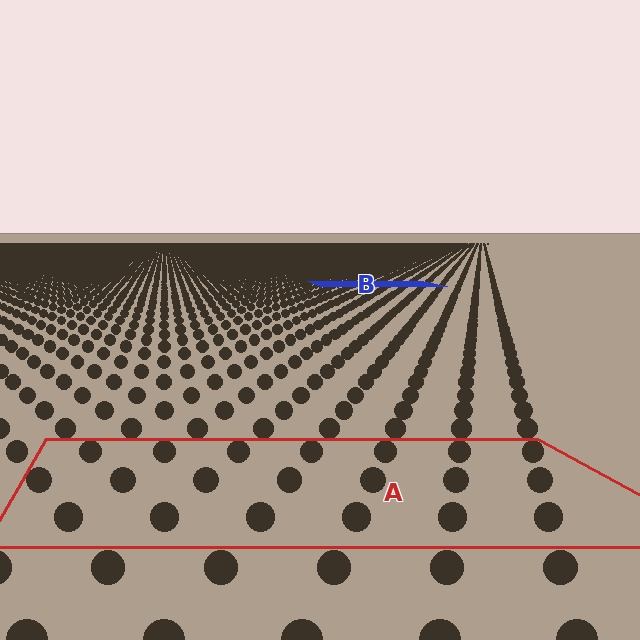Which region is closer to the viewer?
Region A is closer. The texture elements there are larger and more spread out.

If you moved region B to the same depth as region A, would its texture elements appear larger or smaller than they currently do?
They would appear larger. At a closer depth, the same texture elements are projected at a bigger on-screen size.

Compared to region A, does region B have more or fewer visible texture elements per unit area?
Region B has more texture elements per unit area — they are packed more densely because it is farther away.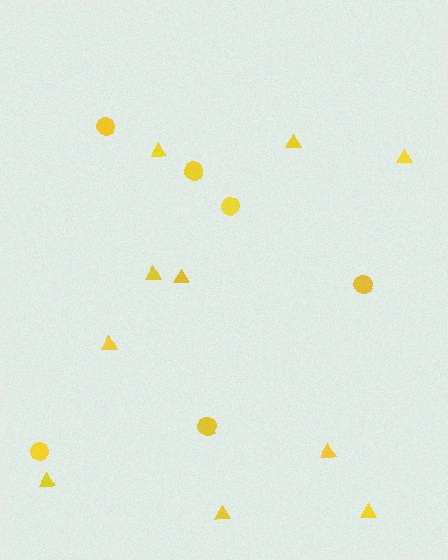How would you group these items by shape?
There are 2 groups: one group of circles (6) and one group of triangles (10).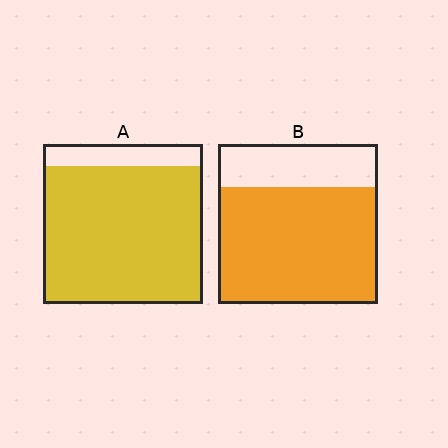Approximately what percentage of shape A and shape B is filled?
A is approximately 85% and B is approximately 75%.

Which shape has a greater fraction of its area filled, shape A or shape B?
Shape A.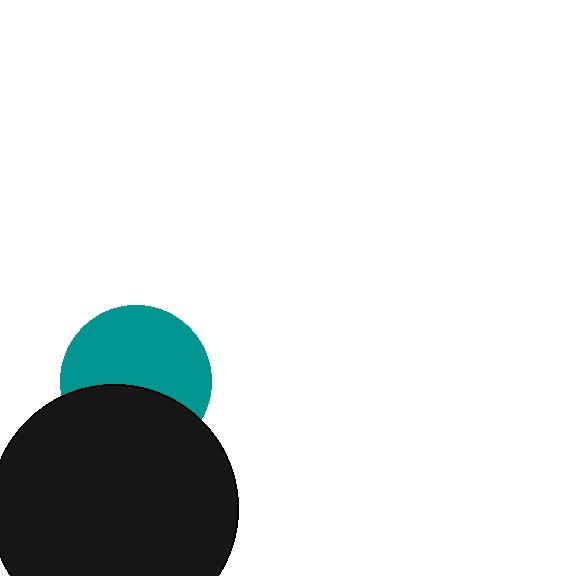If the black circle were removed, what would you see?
You would see the complete teal circle.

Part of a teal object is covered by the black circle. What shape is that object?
It is a circle.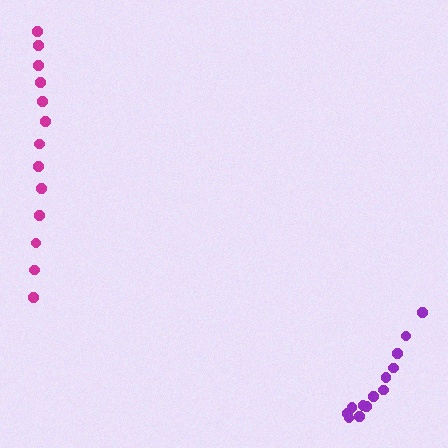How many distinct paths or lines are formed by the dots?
There are 2 distinct paths.